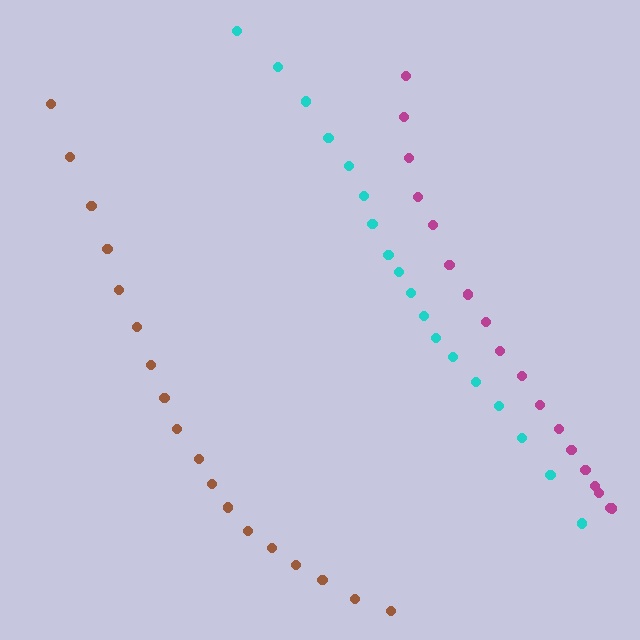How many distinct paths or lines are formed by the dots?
There are 3 distinct paths.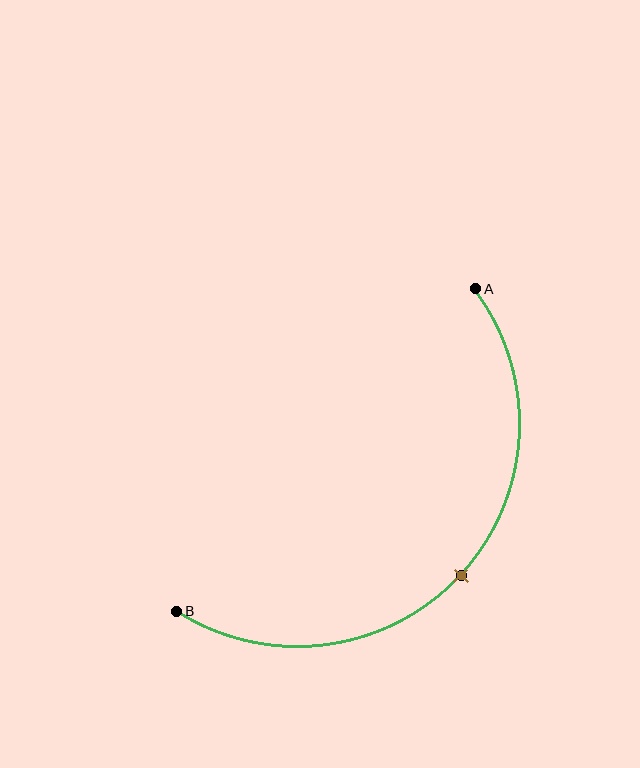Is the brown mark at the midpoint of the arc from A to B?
Yes. The brown mark lies on the arc at equal arc-length from both A and B — it is the arc midpoint.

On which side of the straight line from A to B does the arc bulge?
The arc bulges below and to the right of the straight line connecting A and B.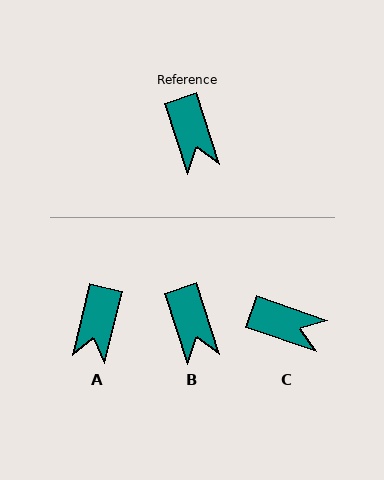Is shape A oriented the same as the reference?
No, it is off by about 31 degrees.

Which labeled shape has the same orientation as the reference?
B.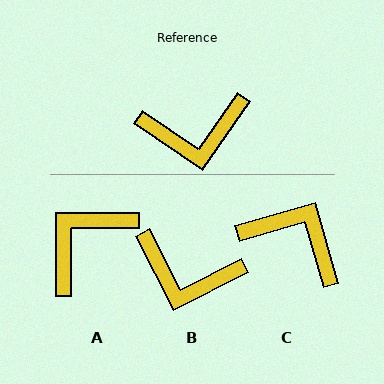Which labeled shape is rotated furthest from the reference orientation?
A, about 146 degrees away.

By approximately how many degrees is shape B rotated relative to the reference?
Approximately 29 degrees clockwise.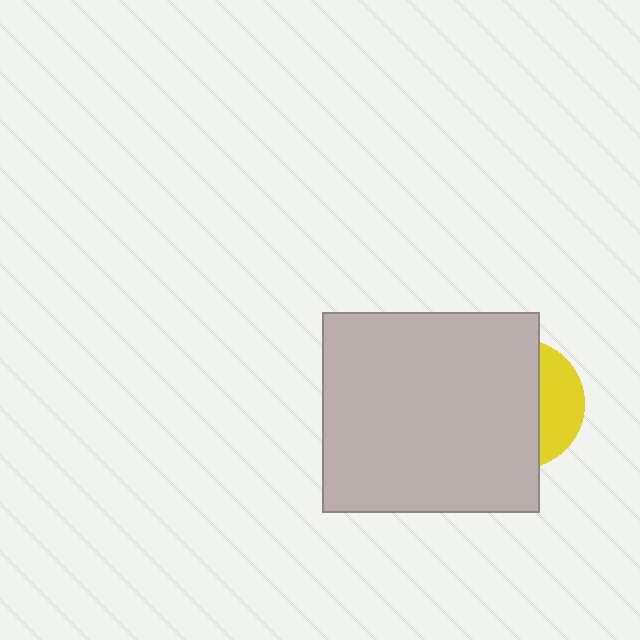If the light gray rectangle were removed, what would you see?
You would see the complete yellow circle.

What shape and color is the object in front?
The object in front is a light gray rectangle.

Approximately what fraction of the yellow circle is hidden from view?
Roughly 69% of the yellow circle is hidden behind the light gray rectangle.